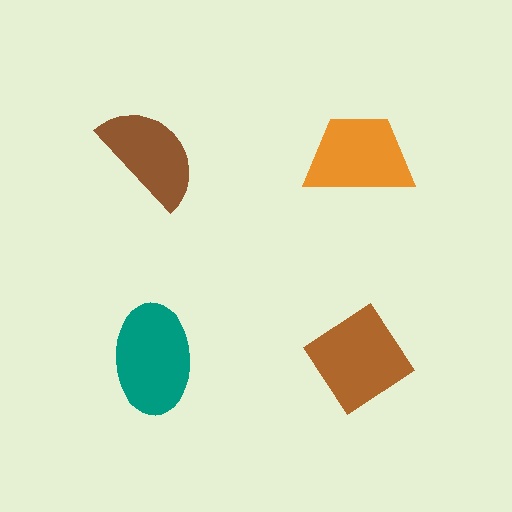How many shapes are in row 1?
2 shapes.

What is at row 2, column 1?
A teal ellipse.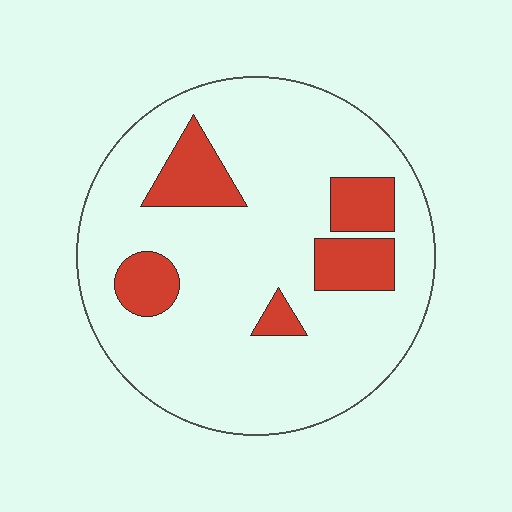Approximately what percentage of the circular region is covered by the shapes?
Approximately 15%.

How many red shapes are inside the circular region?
5.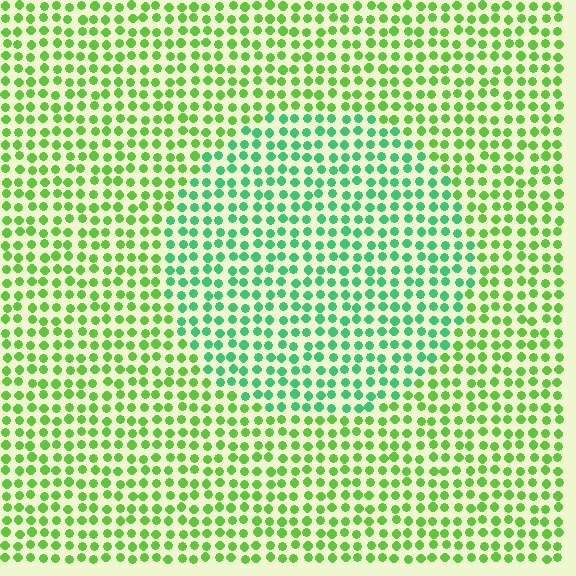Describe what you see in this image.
The image is filled with small lime elements in a uniform arrangement. A circle-shaped region is visible where the elements are tinted to a slightly different hue, forming a subtle color boundary.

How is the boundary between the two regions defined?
The boundary is defined purely by a slight shift in hue (about 38 degrees). Spacing, size, and orientation are identical on both sides.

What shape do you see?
I see a circle.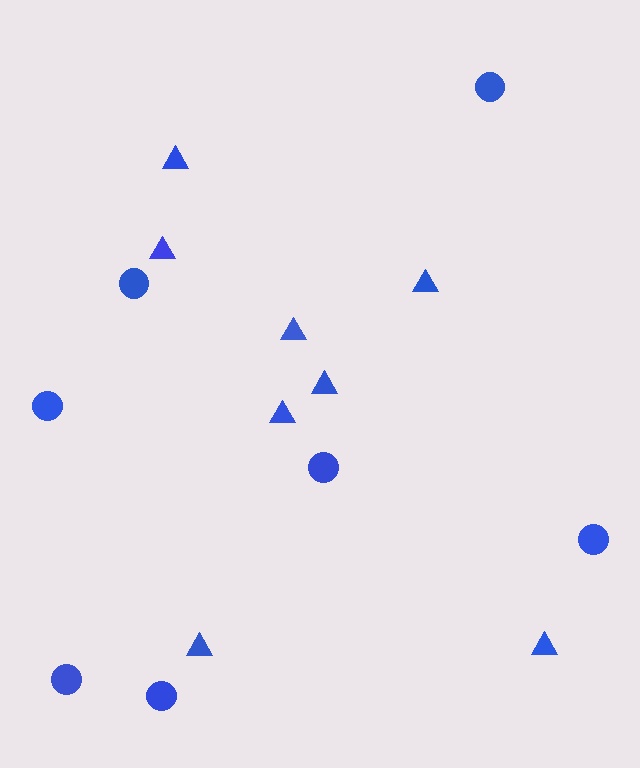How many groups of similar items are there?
There are 2 groups: one group of circles (7) and one group of triangles (8).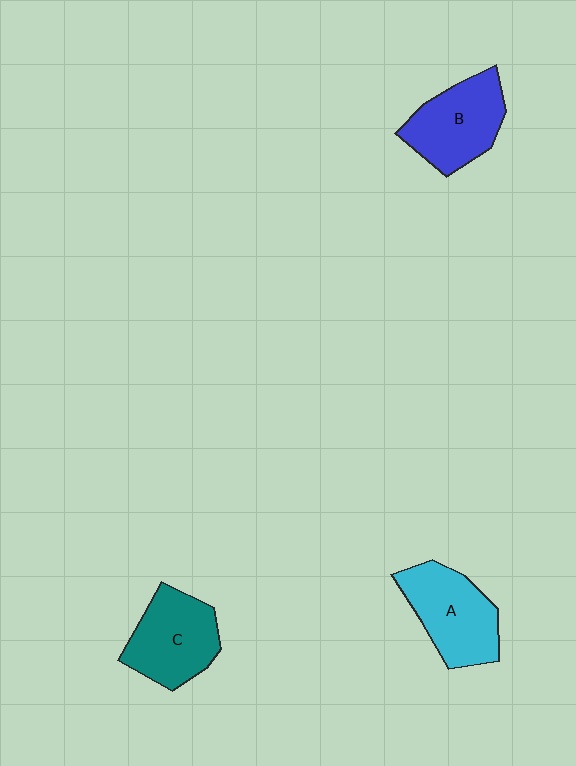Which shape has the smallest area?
Shape B (blue).